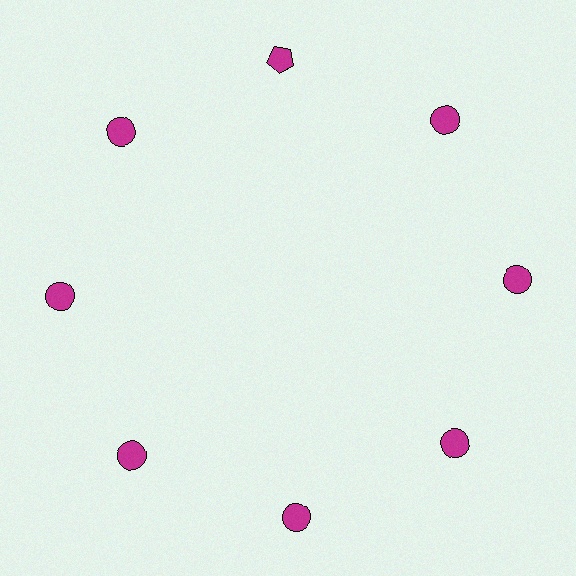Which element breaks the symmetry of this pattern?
The magenta pentagon at roughly the 12 o'clock position breaks the symmetry. All other shapes are magenta circles.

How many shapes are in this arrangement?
There are 8 shapes arranged in a ring pattern.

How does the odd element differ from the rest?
It has a different shape: pentagon instead of circle.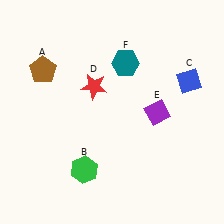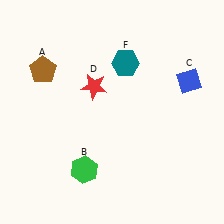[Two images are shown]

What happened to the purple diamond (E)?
The purple diamond (E) was removed in Image 2. It was in the bottom-right area of Image 1.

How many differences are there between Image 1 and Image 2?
There is 1 difference between the two images.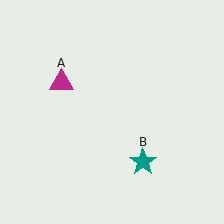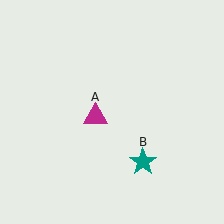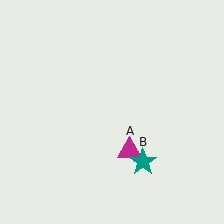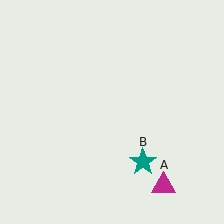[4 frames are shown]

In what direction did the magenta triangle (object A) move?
The magenta triangle (object A) moved down and to the right.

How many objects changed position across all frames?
1 object changed position: magenta triangle (object A).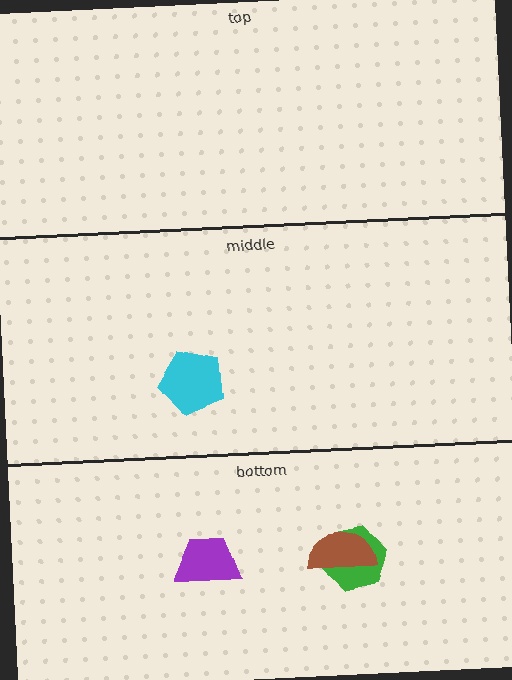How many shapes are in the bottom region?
3.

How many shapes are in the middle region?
1.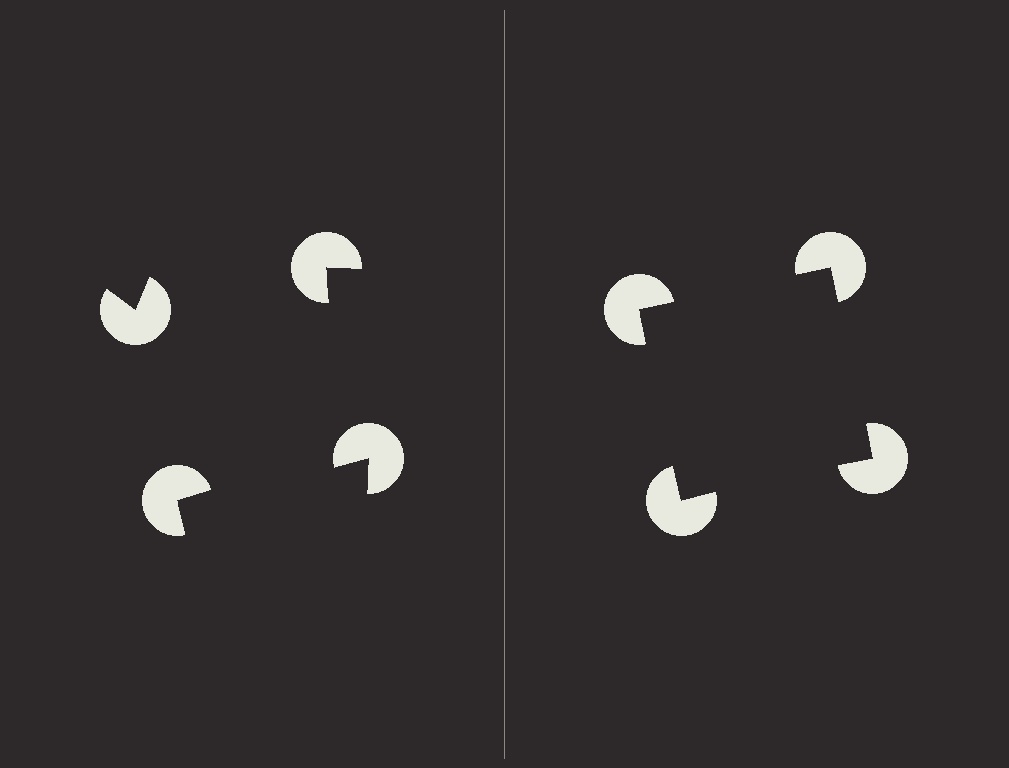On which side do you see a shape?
An illusory square appears on the right side. On the left side the wedge cuts are rotated, so no coherent shape forms.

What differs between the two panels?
The pac-man discs are positioned identically on both sides; only the wedge orientations differ. On the right they align to a square; on the left they are misaligned.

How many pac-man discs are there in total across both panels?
8 — 4 on each side.